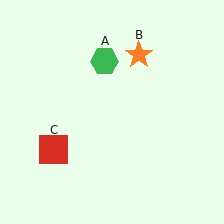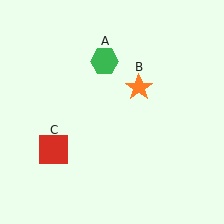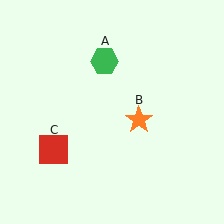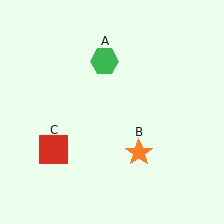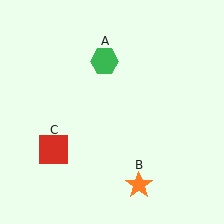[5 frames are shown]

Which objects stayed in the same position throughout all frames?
Green hexagon (object A) and red square (object C) remained stationary.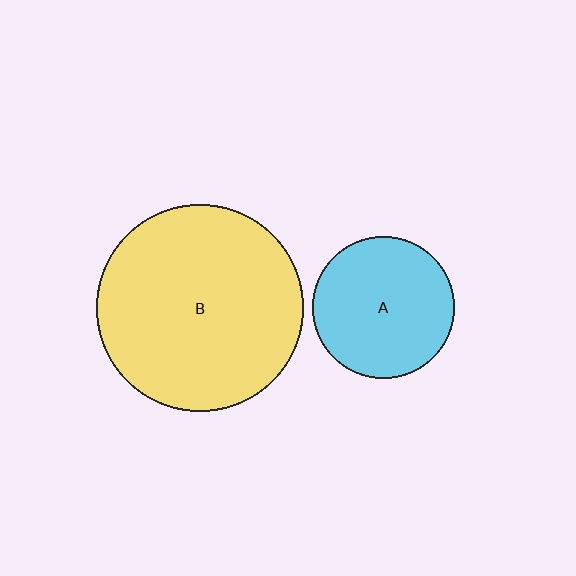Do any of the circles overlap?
No, none of the circles overlap.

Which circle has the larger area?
Circle B (yellow).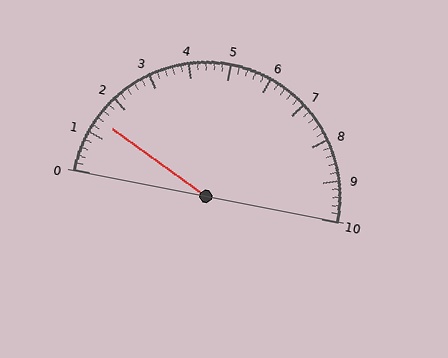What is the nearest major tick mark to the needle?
The nearest major tick mark is 1.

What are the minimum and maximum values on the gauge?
The gauge ranges from 0 to 10.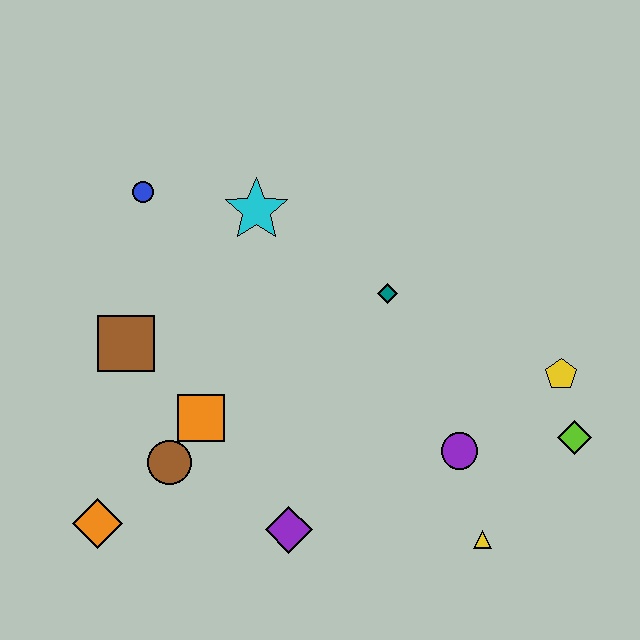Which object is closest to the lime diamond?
The yellow pentagon is closest to the lime diamond.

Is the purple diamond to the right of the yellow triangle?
No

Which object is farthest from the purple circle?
The blue circle is farthest from the purple circle.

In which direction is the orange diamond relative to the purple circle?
The orange diamond is to the left of the purple circle.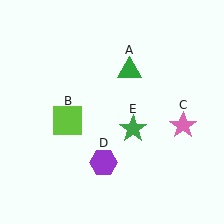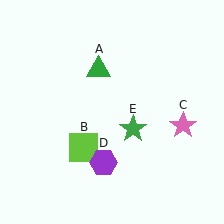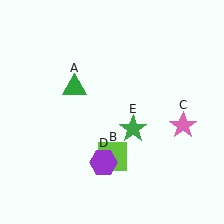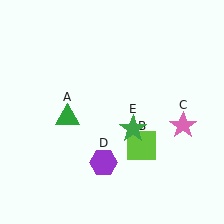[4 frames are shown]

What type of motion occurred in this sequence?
The green triangle (object A), lime square (object B) rotated counterclockwise around the center of the scene.